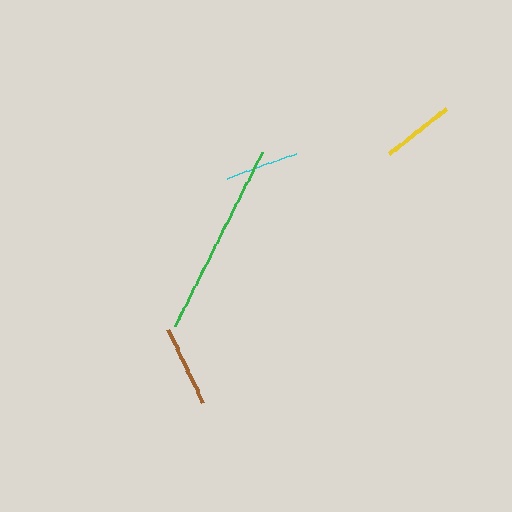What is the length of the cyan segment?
The cyan segment is approximately 74 pixels long.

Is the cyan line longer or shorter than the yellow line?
The cyan line is longer than the yellow line.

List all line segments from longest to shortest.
From longest to shortest: green, brown, cyan, yellow.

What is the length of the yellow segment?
The yellow segment is approximately 73 pixels long.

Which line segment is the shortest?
The yellow line is the shortest at approximately 73 pixels.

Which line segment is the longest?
The green line is the longest at approximately 194 pixels.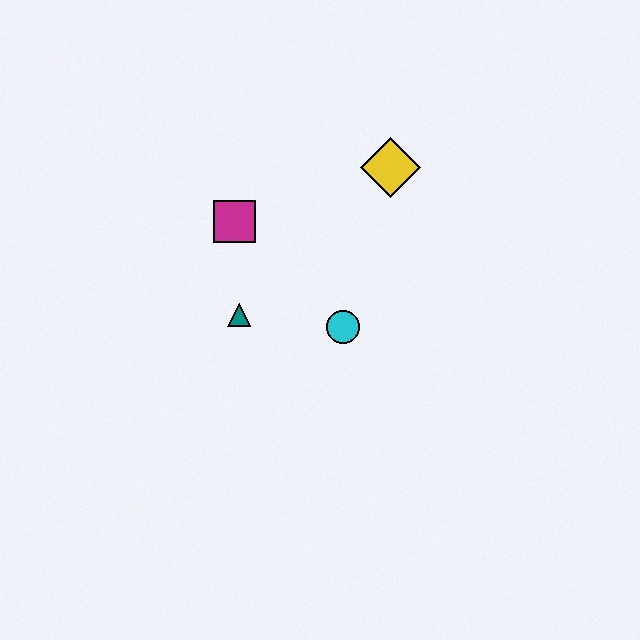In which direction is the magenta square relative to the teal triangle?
The magenta square is above the teal triangle.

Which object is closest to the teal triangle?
The magenta square is closest to the teal triangle.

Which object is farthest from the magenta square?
The yellow diamond is farthest from the magenta square.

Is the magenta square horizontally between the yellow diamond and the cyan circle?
No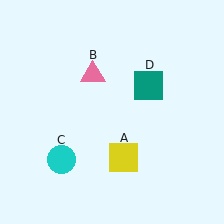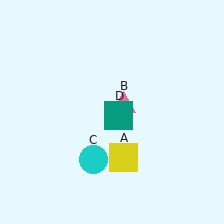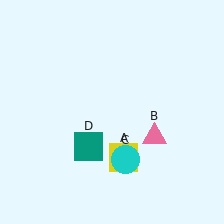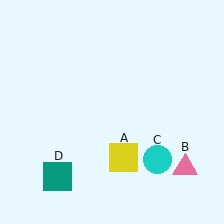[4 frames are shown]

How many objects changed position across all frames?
3 objects changed position: pink triangle (object B), cyan circle (object C), teal square (object D).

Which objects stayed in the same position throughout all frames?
Yellow square (object A) remained stationary.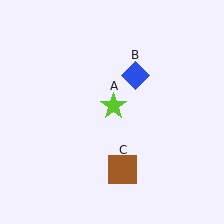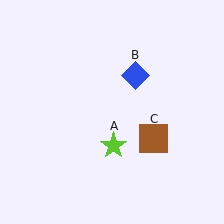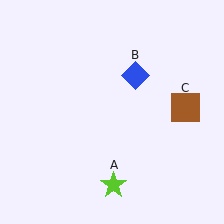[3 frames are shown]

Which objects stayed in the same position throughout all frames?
Blue diamond (object B) remained stationary.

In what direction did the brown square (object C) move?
The brown square (object C) moved up and to the right.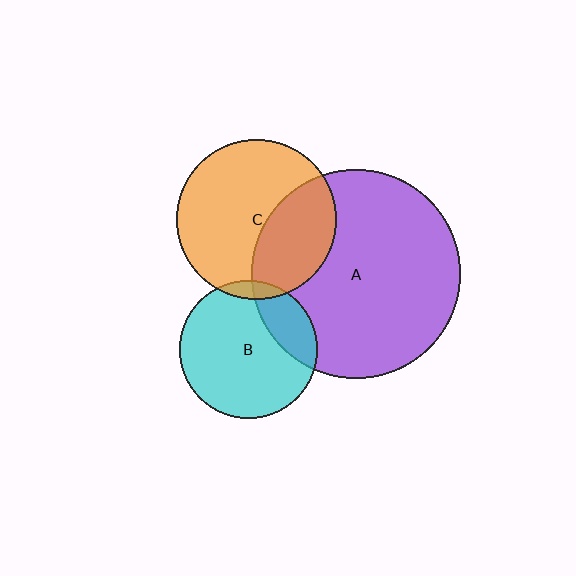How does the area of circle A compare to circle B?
Approximately 2.3 times.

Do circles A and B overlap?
Yes.